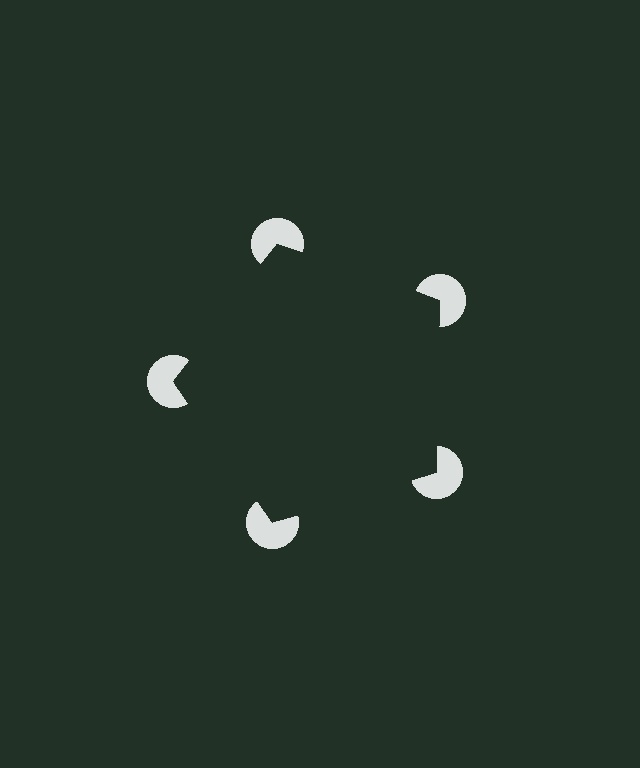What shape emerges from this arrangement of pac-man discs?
An illusory pentagon — its edges are inferred from the aligned wedge cuts in the pac-man discs, not physically drawn.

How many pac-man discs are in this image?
There are 5 — one at each vertex of the illusory pentagon.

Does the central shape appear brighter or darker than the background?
It typically appears slightly darker than the background, even though no actual brightness change is drawn.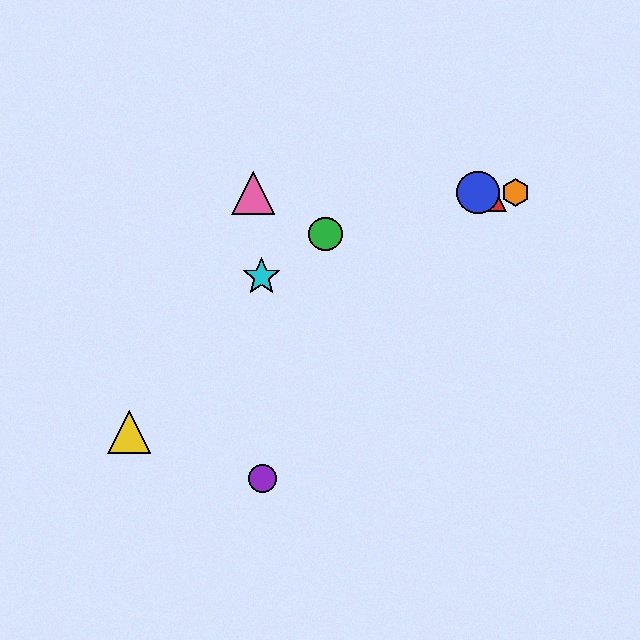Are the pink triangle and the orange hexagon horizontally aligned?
Yes, both are at y≈193.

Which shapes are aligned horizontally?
The red triangle, the blue circle, the orange hexagon, the pink triangle are aligned horizontally.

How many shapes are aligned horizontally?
4 shapes (the red triangle, the blue circle, the orange hexagon, the pink triangle) are aligned horizontally.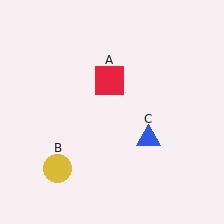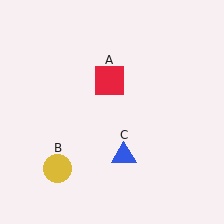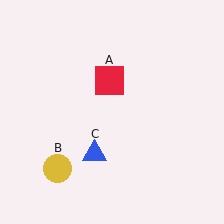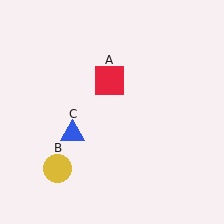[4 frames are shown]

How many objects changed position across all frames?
1 object changed position: blue triangle (object C).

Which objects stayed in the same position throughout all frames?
Red square (object A) and yellow circle (object B) remained stationary.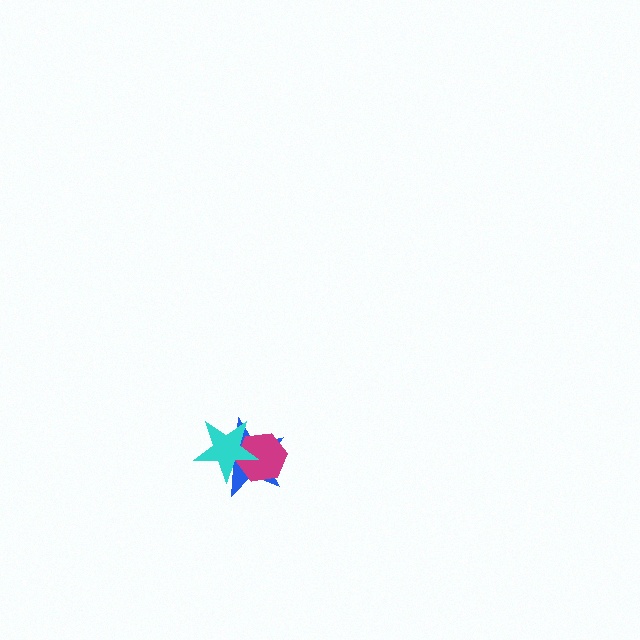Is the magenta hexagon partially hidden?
Yes, it is partially covered by another shape.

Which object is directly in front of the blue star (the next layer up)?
The magenta hexagon is directly in front of the blue star.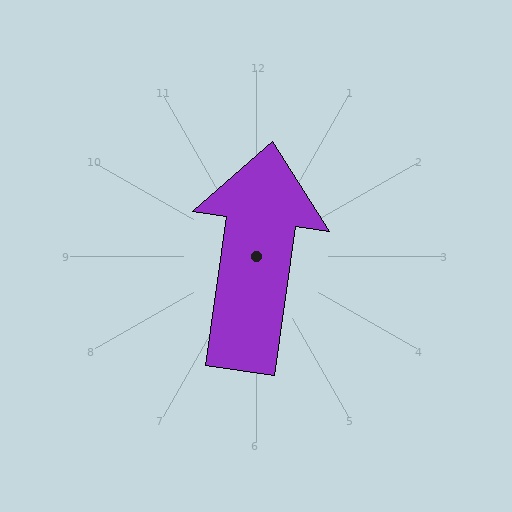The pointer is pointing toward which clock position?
Roughly 12 o'clock.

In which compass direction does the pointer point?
North.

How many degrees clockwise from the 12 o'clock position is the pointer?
Approximately 8 degrees.